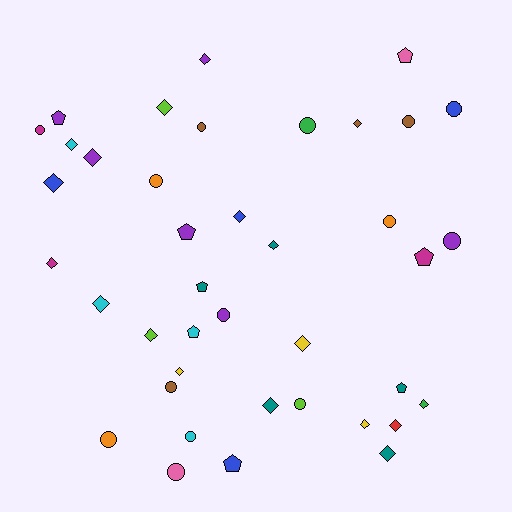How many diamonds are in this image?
There are 18 diamonds.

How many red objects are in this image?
There is 1 red object.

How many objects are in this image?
There are 40 objects.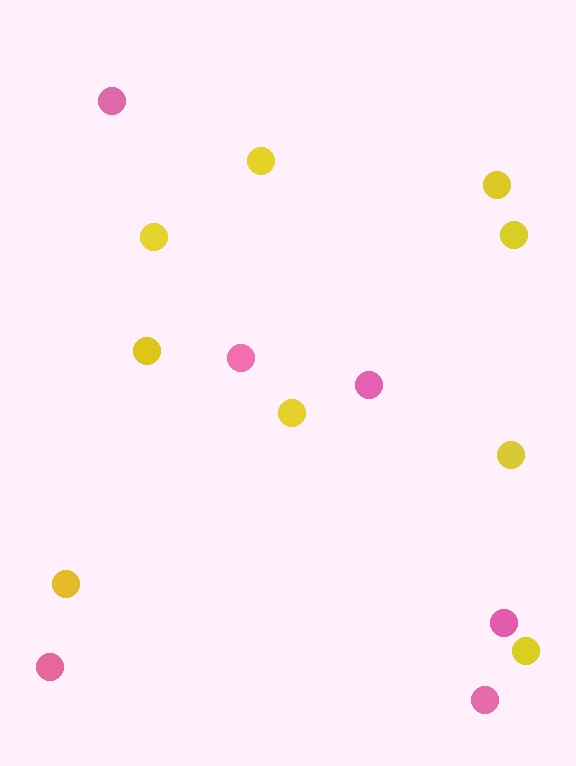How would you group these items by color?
There are 2 groups: one group of pink circles (6) and one group of yellow circles (9).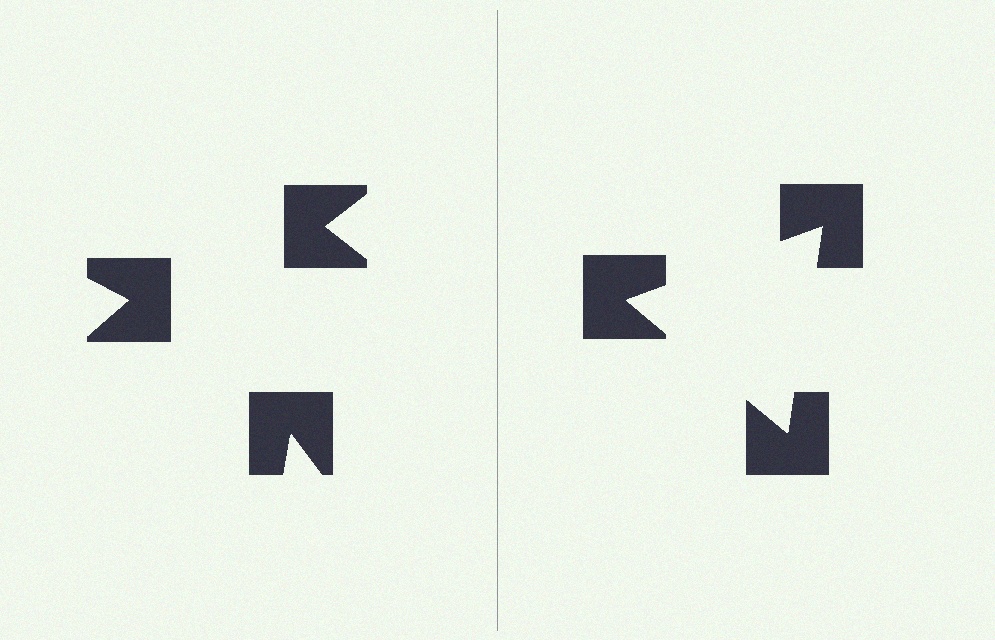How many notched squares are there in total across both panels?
6 — 3 on each side.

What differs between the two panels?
The notched squares are positioned identically on both sides; only the wedge orientations differ. On the right they align to a triangle; on the left they are misaligned.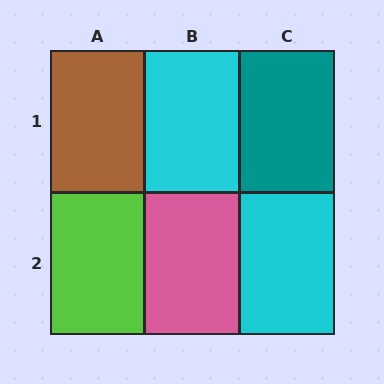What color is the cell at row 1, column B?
Cyan.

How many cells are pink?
1 cell is pink.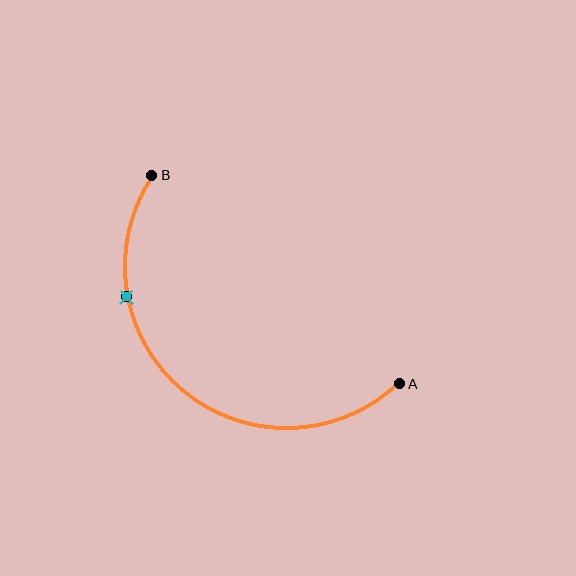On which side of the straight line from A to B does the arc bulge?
The arc bulges below and to the left of the straight line connecting A and B.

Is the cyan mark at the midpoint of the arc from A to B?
No. The cyan mark lies on the arc but is closer to endpoint B. The arc midpoint would be at the point on the curve equidistant along the arc from both A and B.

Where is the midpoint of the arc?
The arc midpoint is the point on the curve farthest from the straight line joining A and B. It sits below and to the left of that line.